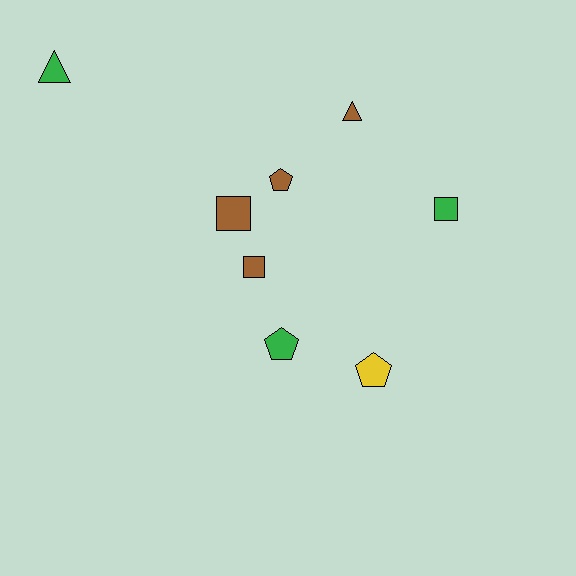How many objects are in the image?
There are 8 objects.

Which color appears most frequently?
Brown, with 4 objects.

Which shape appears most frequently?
Square, with 3 objects.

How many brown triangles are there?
There is 1 brown triangle.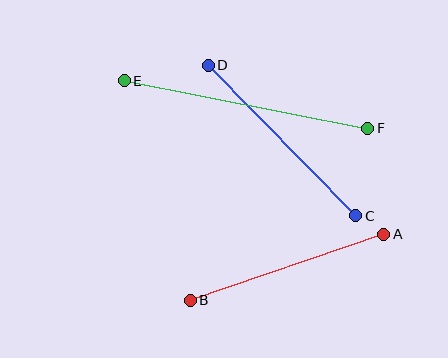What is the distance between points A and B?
The distance is approximately 204 pixels.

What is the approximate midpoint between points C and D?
The midpoint is at approximately (282, 140) pixels.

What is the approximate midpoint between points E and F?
The midpoint is at approximately (246, 105) pixels.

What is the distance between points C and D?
The distance is approximately 210 pixels.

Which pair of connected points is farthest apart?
Points E and F are farthest apart.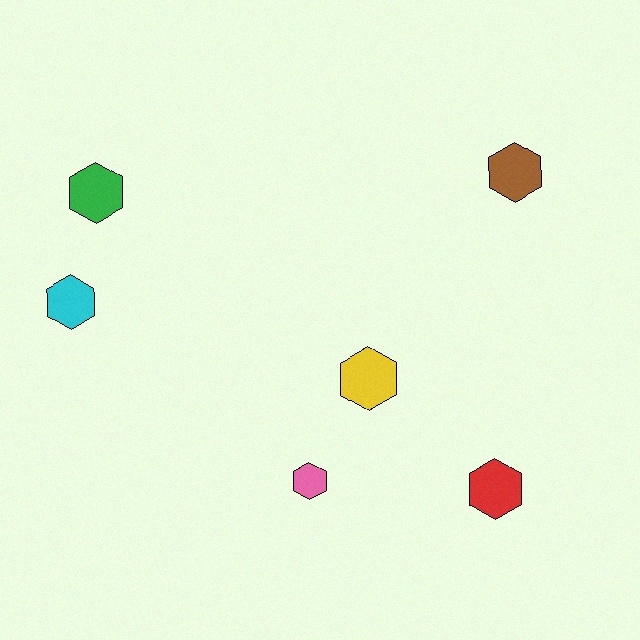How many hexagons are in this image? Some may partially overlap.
There are 6 hexagons.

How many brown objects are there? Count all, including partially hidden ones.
There is 1 brown object.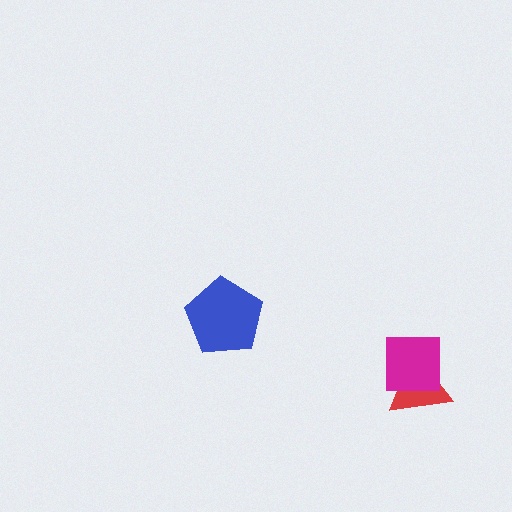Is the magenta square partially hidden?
No, no other shape covers it.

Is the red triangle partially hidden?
Yes, it is partially covered by another shape.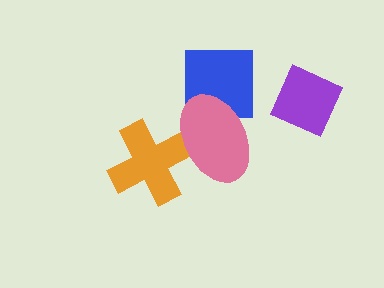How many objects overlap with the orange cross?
1 object overlaps with the orange cross.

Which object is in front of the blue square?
The pink ellipse is in front of the blue square.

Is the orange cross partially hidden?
Yes, it is partially covered by another shape.